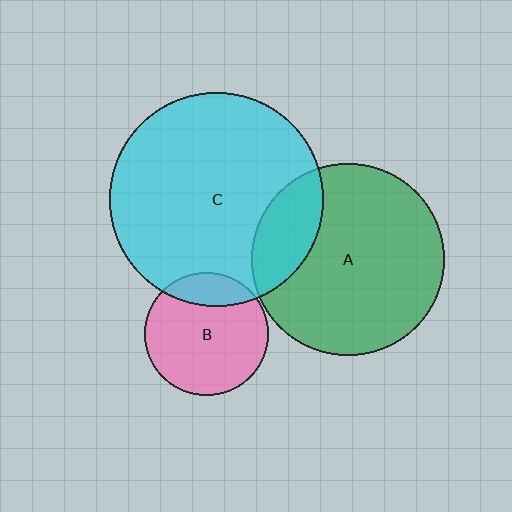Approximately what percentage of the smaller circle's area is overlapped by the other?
Approximately 20%.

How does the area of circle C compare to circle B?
Approximately 3.0 times.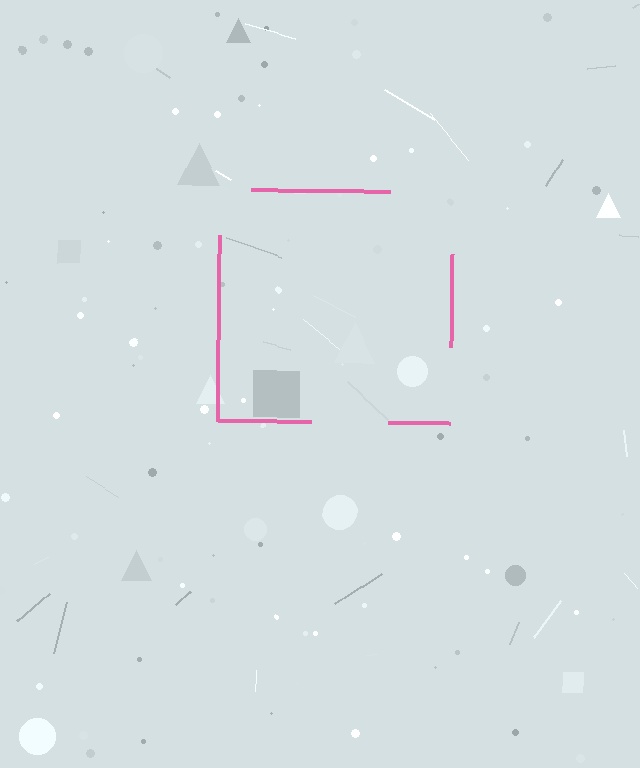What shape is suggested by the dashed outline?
The dashed outline suggests a square.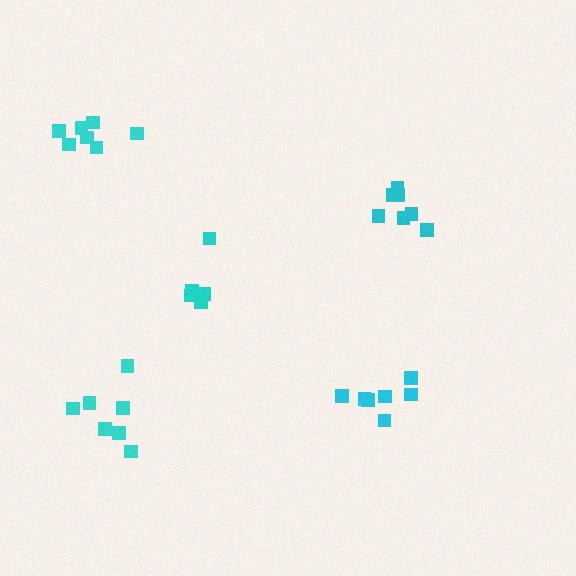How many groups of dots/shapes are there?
There are 5 groups.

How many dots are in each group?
Group 1: 7 dots, Group 2: 7 dots, Group 3: 7 dots, Group 4: 6 dots, Group 5: 7 dots (34 total).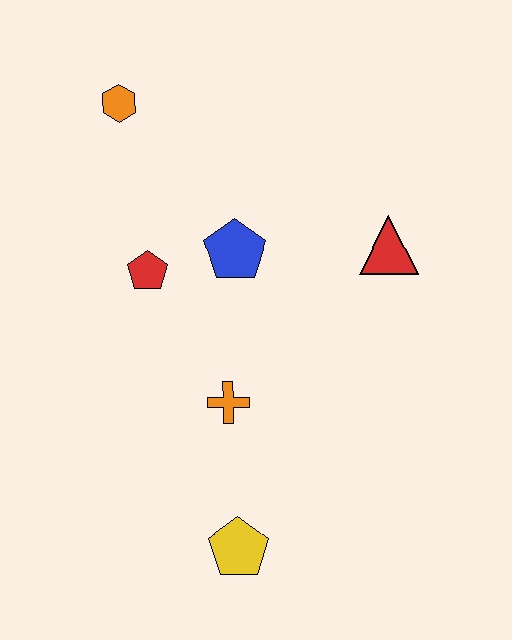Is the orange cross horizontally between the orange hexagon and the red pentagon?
No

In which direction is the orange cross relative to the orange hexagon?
The orange cross is below the orange hexagon.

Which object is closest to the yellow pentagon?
The orange cross is closest to the yellow pentagon.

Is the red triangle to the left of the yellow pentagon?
No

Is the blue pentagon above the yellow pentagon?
Yes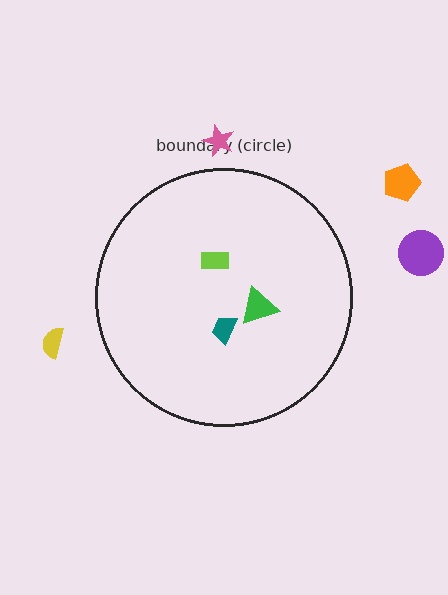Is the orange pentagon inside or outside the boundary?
Outside.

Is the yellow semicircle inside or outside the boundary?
Outside.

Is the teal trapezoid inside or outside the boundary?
Inside.